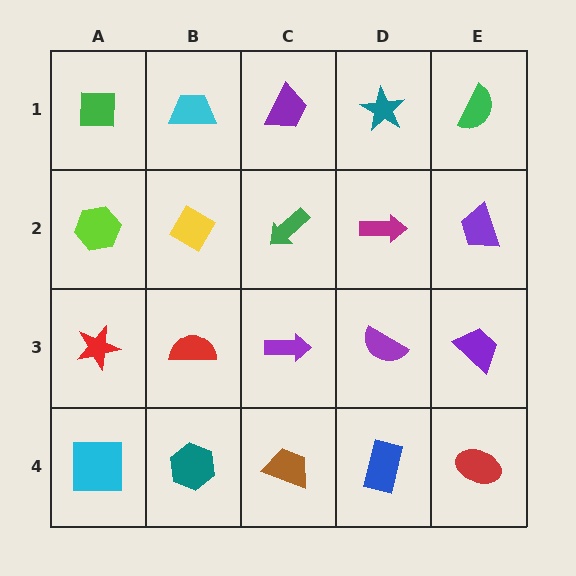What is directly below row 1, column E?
A purple trapezoid.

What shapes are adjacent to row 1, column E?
A purple trapezoid (row 2, column E), a teal star (row 1, column D).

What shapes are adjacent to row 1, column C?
A green arrow (row 2, column C), a cyan trapezoid (row 1, column B), a teal star (row 1, column D).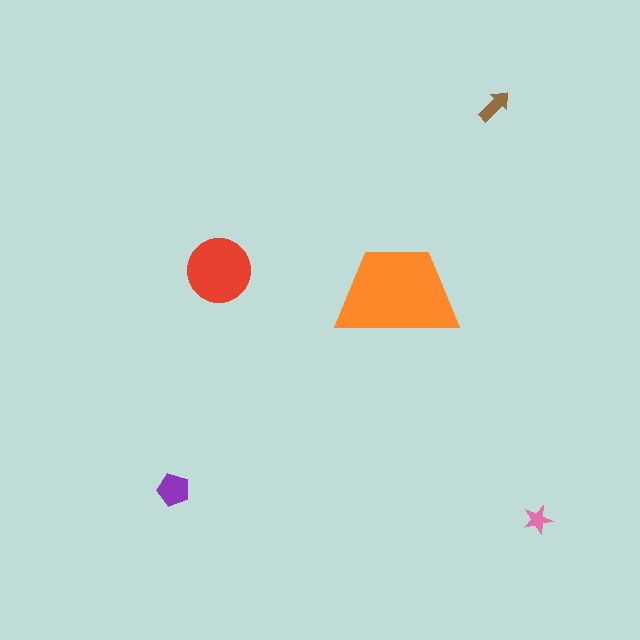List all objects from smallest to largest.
The pink star, the brown arrow, the purple pentagon, the red circle, the orange trapezoid.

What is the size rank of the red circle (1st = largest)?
2nd.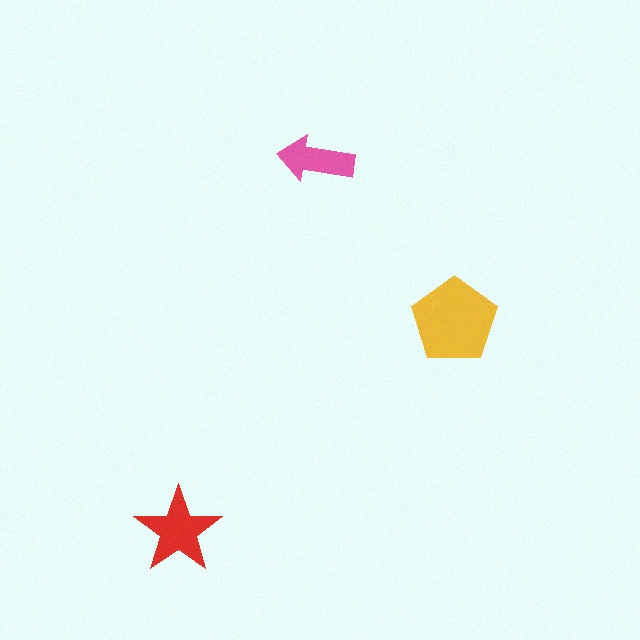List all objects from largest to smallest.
The yellow pentagon, the red star, the pink arrow.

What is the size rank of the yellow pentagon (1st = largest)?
1st.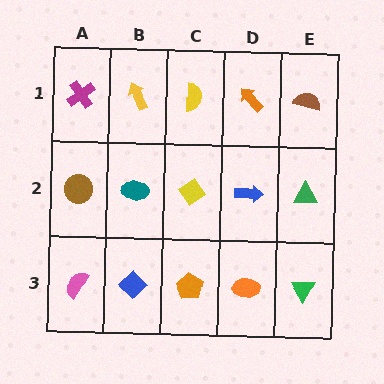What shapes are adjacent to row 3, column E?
A green triangle (row 2, column E), an orange ellipse (row 3, column D).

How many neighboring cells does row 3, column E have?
2.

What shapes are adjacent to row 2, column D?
An orange arrow (row 1, column D), an orange ellipse (row 3, column D), a yellow diamond (row 2, column C), a green triangle (row 2, column E).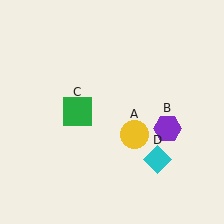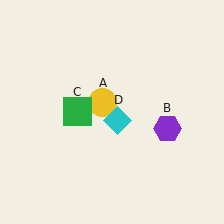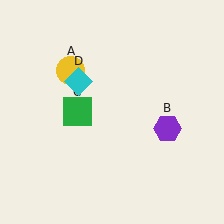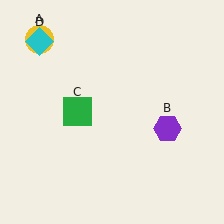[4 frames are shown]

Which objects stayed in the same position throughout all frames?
Purple hexagon (object B) and green square (object C) remained stationary.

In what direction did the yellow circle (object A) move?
The yellow circle (object A) moved up and to the left.